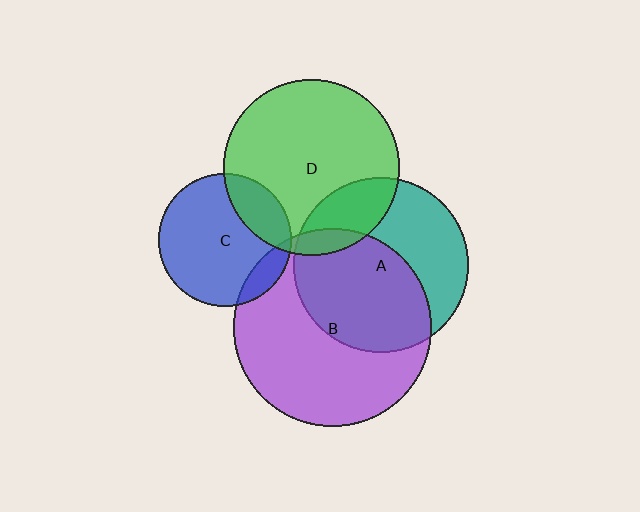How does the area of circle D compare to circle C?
Approximately 1.8 times.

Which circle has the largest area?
Circle B (purple).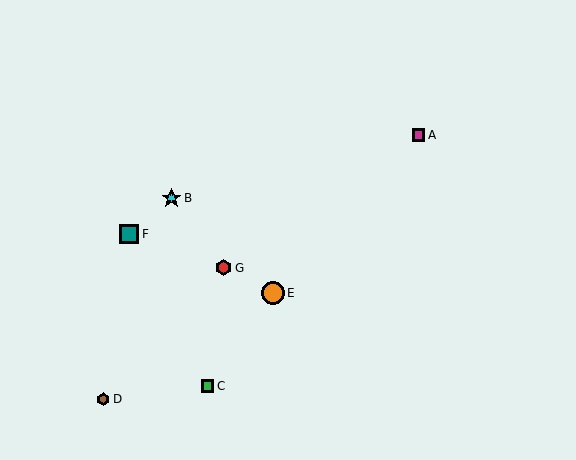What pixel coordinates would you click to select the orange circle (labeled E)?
Click at (273, 293) to select the orange circle E.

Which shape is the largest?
The orange circle (labeled E) is the largest.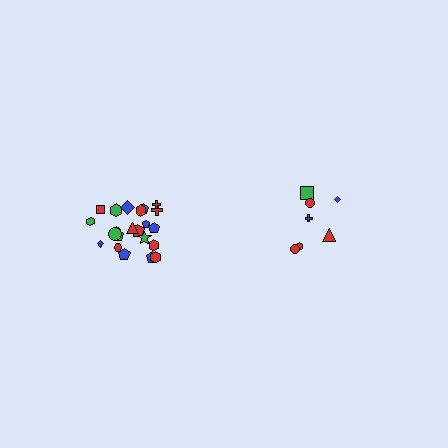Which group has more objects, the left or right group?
The left group.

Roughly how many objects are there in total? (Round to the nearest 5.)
Roughly 30 objects in total.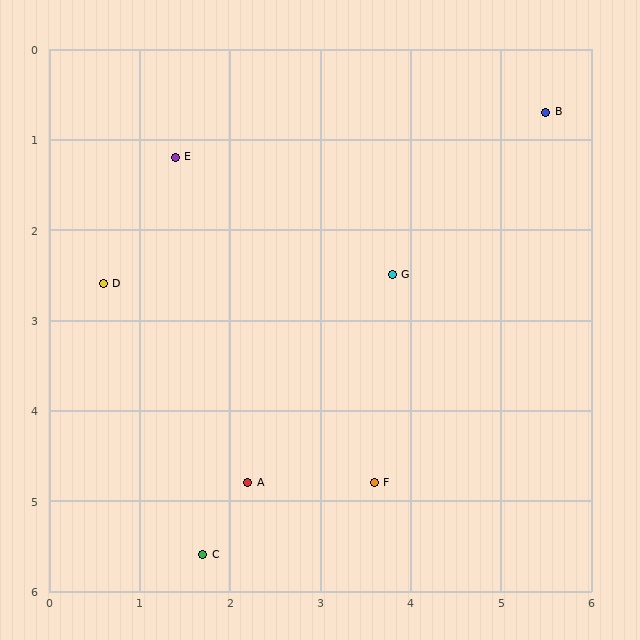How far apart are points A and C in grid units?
Points A and C are about 0.9 grid units apart.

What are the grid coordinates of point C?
Point C is at approximately (1.7, 5.6).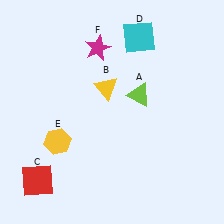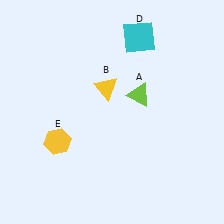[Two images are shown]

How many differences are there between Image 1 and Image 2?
There are 2 differences between the two images.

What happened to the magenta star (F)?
The magenta star (F) was removed in Image 2. It was in the top-left area of Image 1.